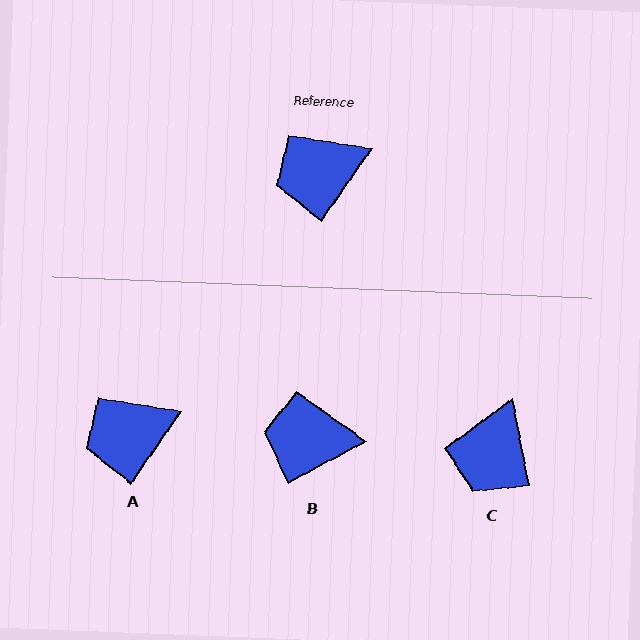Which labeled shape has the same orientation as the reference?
A.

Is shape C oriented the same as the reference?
No, it is off by about 45 degrees.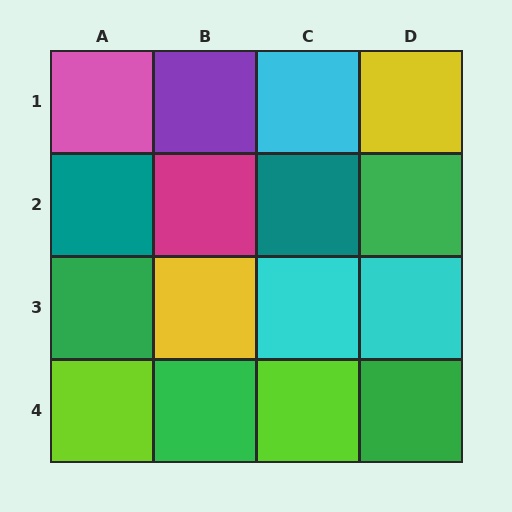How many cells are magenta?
1 cell is magenta.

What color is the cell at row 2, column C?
Teal.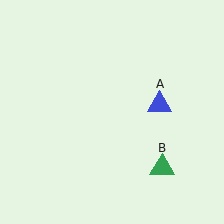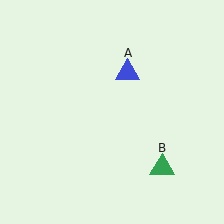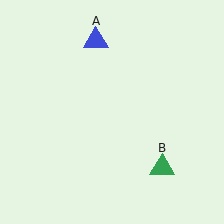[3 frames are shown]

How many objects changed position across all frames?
1 object changed position: blue triangle (object A).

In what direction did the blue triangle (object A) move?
The blue triangle (object A) moved up and to the left.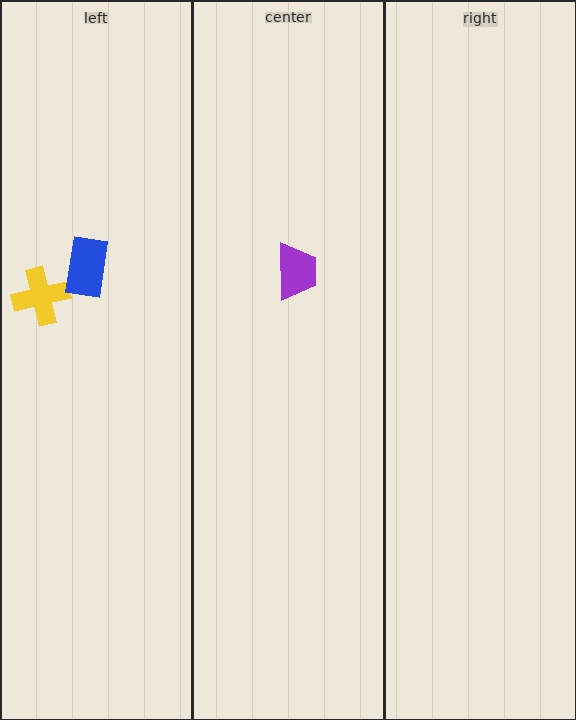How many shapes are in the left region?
2.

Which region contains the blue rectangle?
The left region.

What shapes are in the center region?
The purple trapezoid.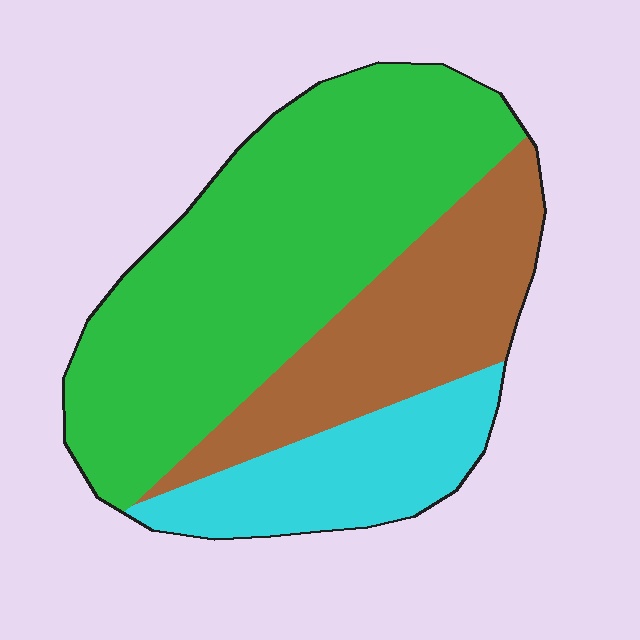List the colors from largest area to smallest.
From largest to smallest: green, brown, cyan.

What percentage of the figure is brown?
Brown covers 26% of the figure.